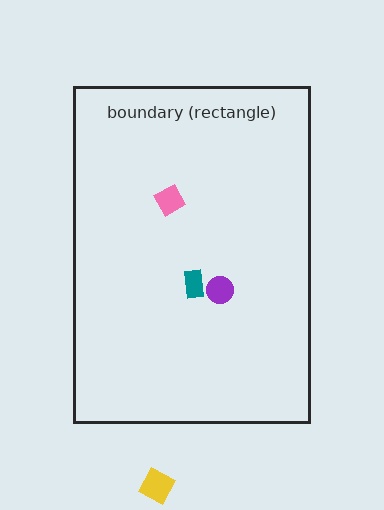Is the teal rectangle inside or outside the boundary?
Inside.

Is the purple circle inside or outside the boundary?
Inside.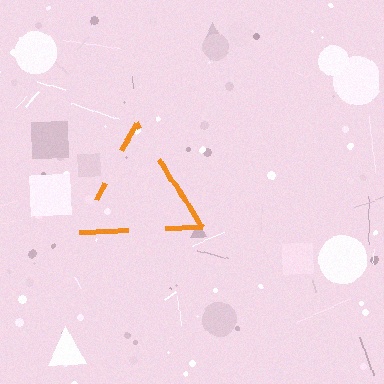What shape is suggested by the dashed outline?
The dashed outline suggests a triangle.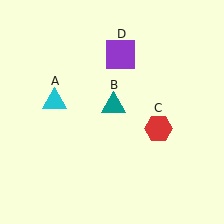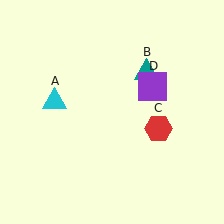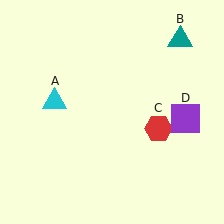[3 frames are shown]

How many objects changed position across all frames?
2 objects changed position: teal triangle (object B), purple square (object D).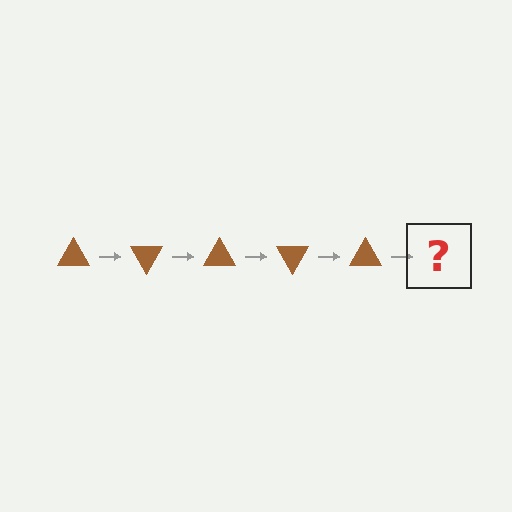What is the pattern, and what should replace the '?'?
The pattern is that the triangle rotates 60 degrees each step. The '?' should be a brown triangle rotated 300 degrees.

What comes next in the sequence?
The next element should be a brown triangle rotated 300 degrees.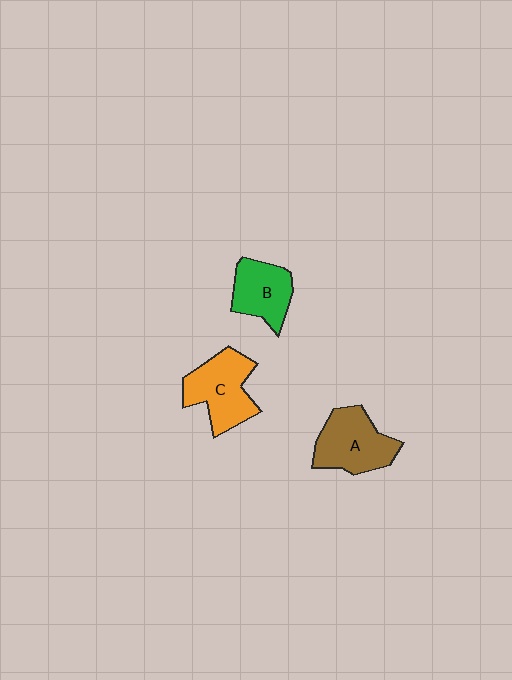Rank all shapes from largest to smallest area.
From largest to smallest: C (orange), A (brown), B (green).